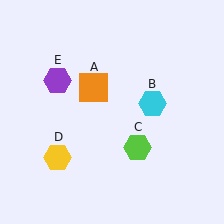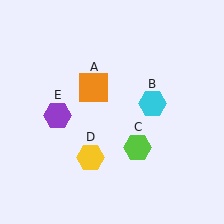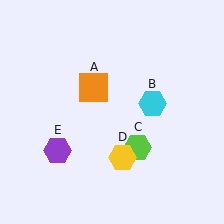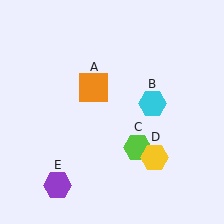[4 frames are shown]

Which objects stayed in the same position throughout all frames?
Orange square (object A) and cyan hexagon (object B) and lime hexagon (object C) remained stationary.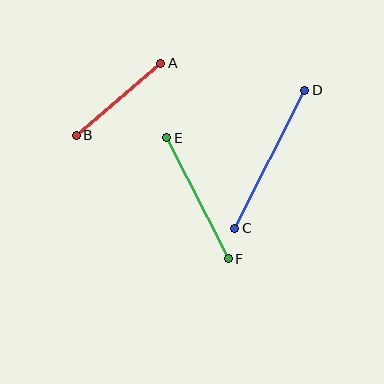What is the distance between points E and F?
The distance is approximately 136 pixels.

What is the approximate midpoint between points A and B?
The midpoint is at approximately (119, 99) pixels.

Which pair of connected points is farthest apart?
Points C and D are farthest apart.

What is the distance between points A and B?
The distance is approximately 111 pixels.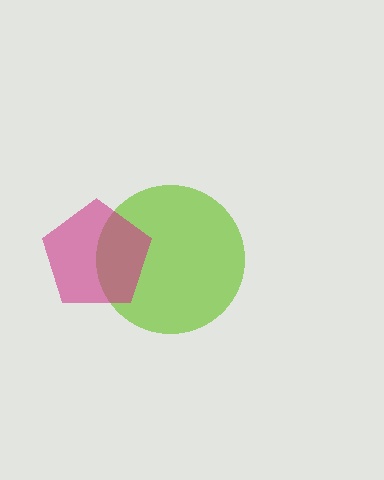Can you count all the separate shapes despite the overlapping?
Yes, there are 2 separate shapes.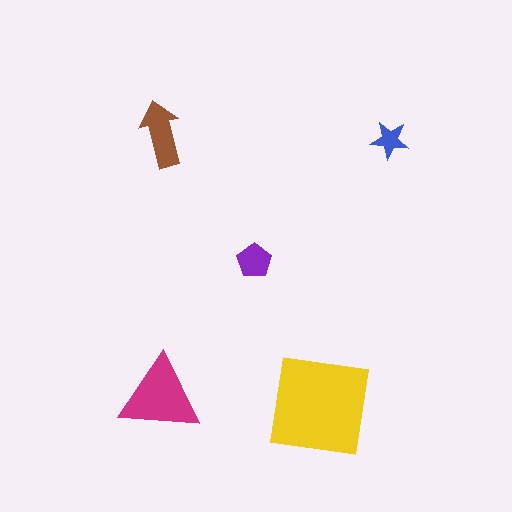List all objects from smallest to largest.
The blue star, the purple pentagon, the brown arrow, the magenta triangle, the yellow square.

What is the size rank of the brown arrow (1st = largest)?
3rd.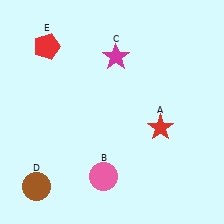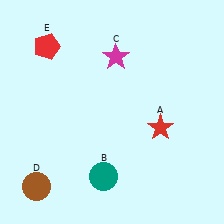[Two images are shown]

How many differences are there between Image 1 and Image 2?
There is 1 difference between the two images.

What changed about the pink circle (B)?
In Image 1, B is pink. In Image 2, it changed to teal.